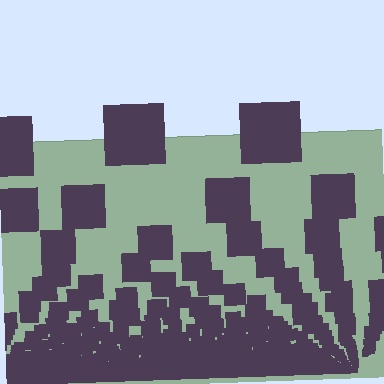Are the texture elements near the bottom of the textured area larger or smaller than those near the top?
Smaller. The gradient is inverted — elements near the bottom are smaller and denser.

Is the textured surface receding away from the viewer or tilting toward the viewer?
The surface appears to tilt toward the viewer. Texture elements get larger and sparser toward the top.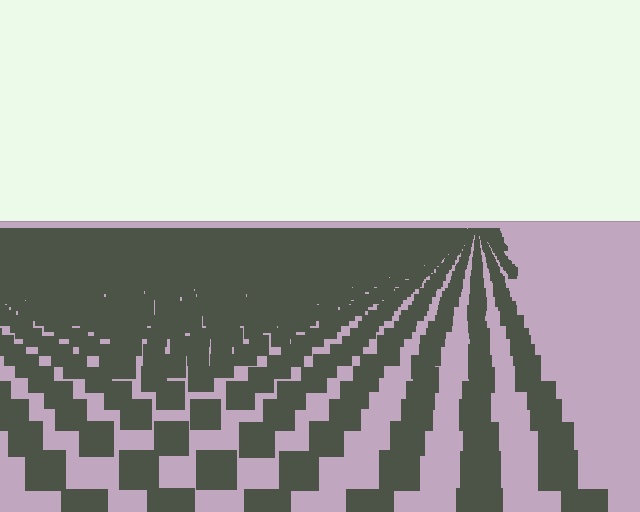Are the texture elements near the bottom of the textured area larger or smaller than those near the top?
Larger. Near the bottom, elements are closer to the viewer and appear at a bigger on-screen size.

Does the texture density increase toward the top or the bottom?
Density increases toward the top.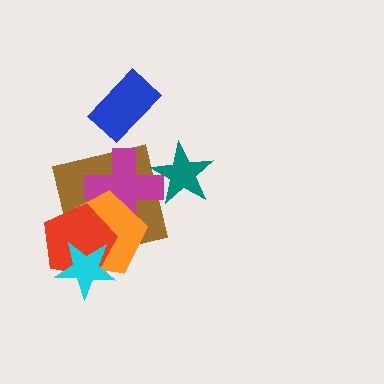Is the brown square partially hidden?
Yes, it is partially covered by another shape.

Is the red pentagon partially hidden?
Yes, it is partially covered by another shape.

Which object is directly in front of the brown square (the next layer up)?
The magenta cross is directly in front of the brown square.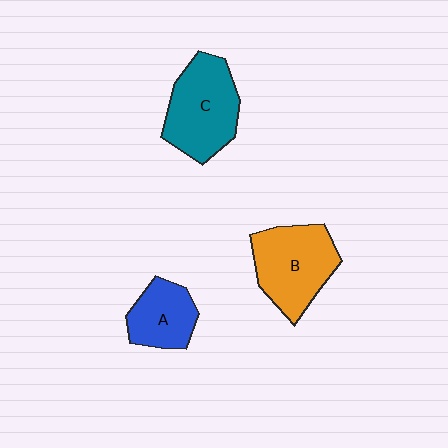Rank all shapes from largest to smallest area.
From largest to smallest: C (teal), B (orange), A (blue).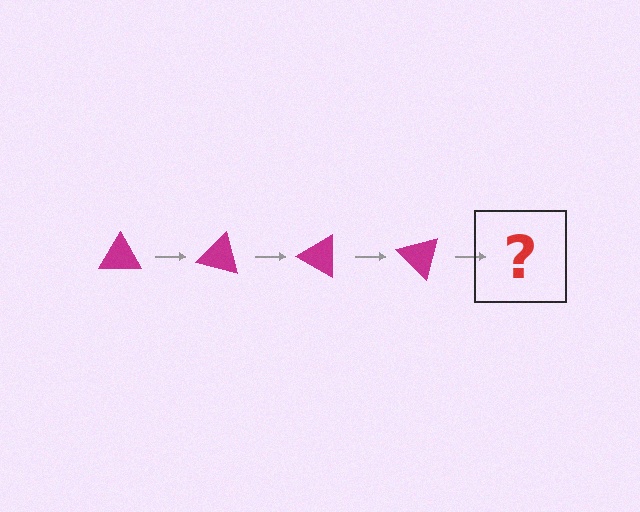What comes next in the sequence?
The next element should be a magenta triangle rotated 60 degrees.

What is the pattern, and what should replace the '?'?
The pattern is that the triangle rotates 15 degrees each step. The '?' should be a magenta triangle rotated 60 degrees.